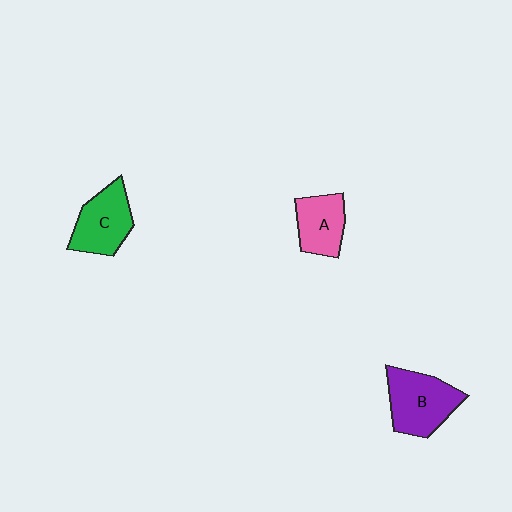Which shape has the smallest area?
Shape A (pink).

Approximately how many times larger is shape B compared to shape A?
Approximately 1.4 times.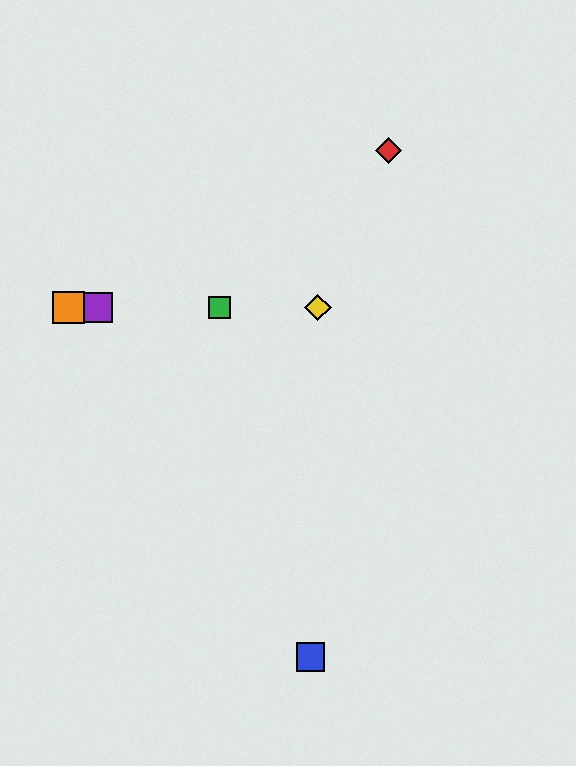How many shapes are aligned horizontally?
4 shapes (the green square, the yellow diamond, the purple square, the orange square) are aligned horizontally.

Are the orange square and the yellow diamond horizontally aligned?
Yes, both are at y≈307.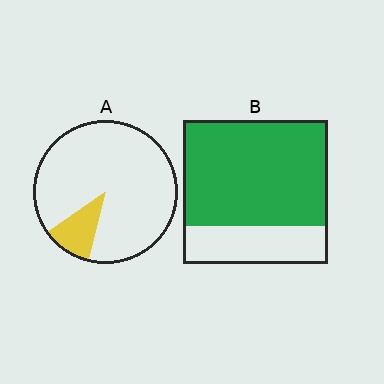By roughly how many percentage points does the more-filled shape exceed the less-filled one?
By roughly 60 percentage points (B over A).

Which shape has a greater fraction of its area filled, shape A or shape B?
Shape B.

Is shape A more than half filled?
No.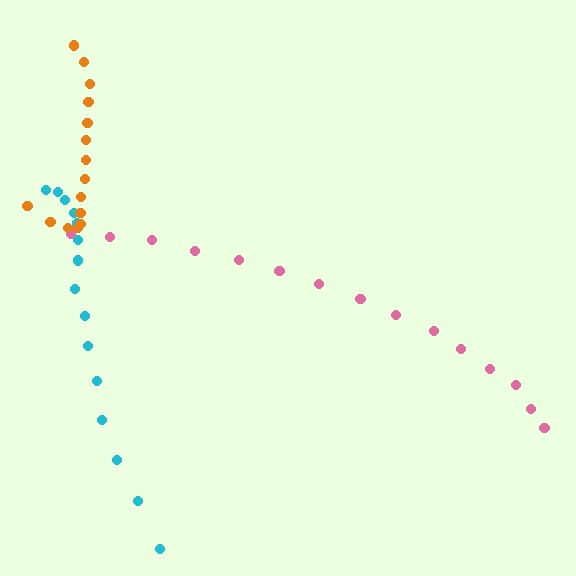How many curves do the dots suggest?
There are 3 distinct paths.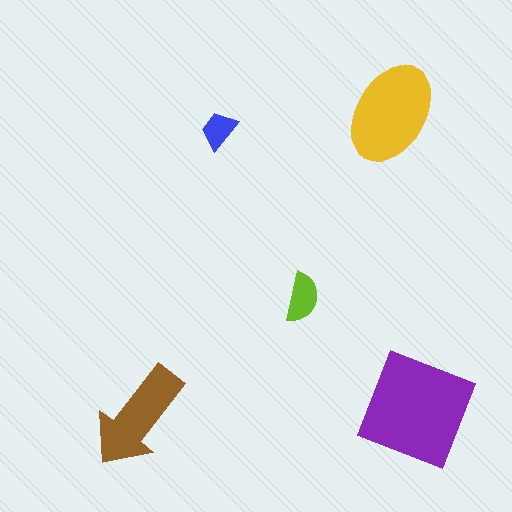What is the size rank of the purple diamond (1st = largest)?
1st.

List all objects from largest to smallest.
The purple diamond, the yellow ellipse, the brown arrow, the lime semicircle, the blue trapezoid.